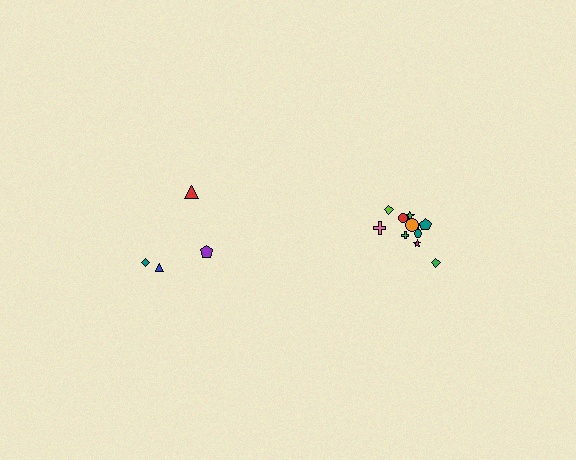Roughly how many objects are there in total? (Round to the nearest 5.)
Roughly 15 objects in total.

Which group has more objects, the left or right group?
The right group.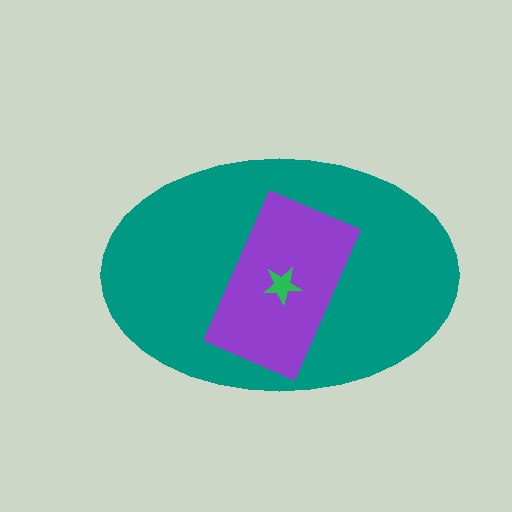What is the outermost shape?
The teal ellipse.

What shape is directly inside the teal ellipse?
The purple rectangle.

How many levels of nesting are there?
3.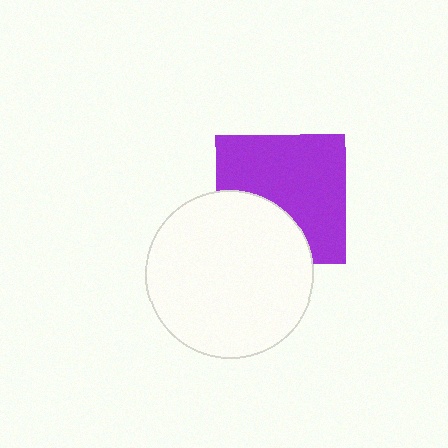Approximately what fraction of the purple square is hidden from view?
Roughly 35% of the purple square is hidden behind the white circle.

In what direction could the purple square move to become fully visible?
The purple square could move up. That would shift it out from behind the white circle entirely.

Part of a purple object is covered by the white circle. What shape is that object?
It is a square.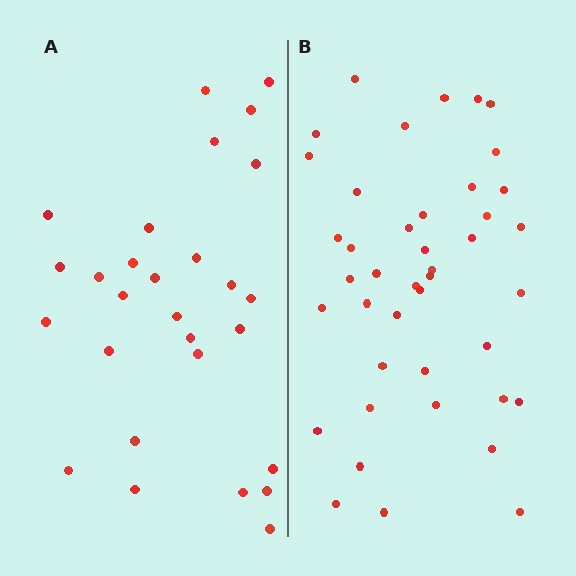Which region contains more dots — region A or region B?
Region B (the right region) has more dots.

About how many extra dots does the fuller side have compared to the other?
Region B has approximately 15 more dots than region A.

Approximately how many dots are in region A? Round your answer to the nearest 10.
About 30 dots. (The exact count is 28, which rounds to 30.)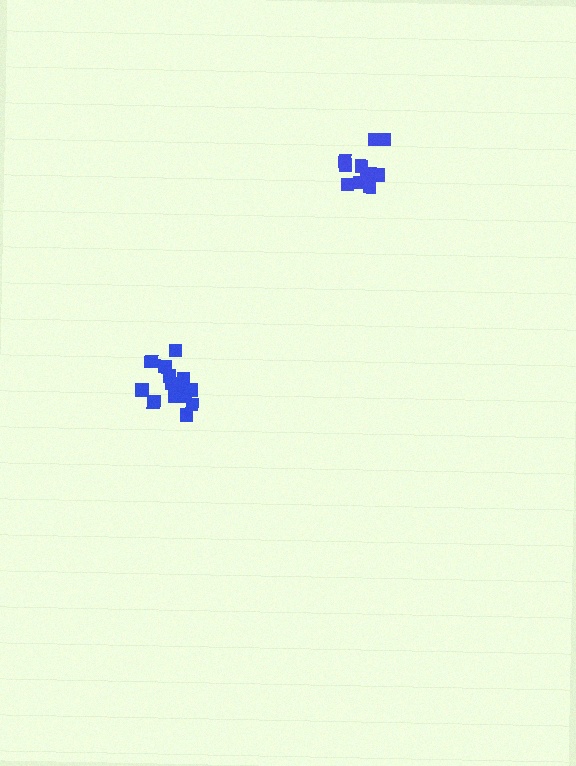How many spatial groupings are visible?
There are 2 spatial groupings.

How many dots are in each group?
Group 1: 11 dots, Group 2: 14 dots (25 total).